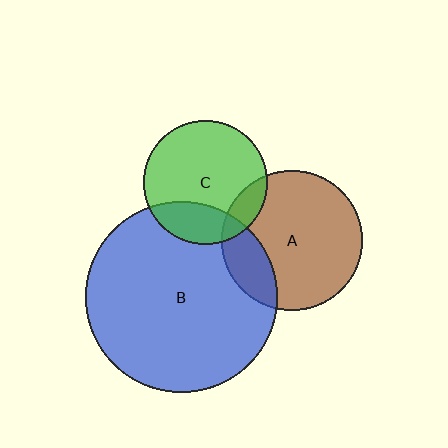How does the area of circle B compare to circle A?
Approximately 1.8 times.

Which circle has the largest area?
Circle B (blue).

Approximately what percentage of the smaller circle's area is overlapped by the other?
Approximately 20%.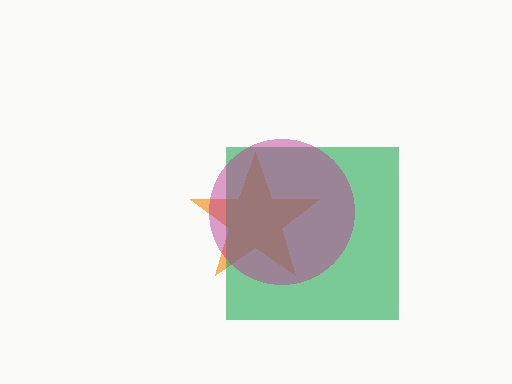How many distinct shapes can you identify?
There are 3 distinct shapes: an orange star, a green square, a magenta circle.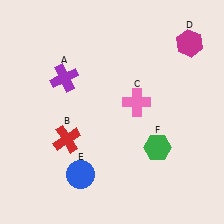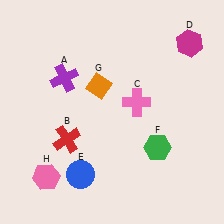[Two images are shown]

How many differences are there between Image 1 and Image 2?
There are 2 differences between the two images.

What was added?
An orange diamond (G), a pink hexagon (H) were added in Image 2.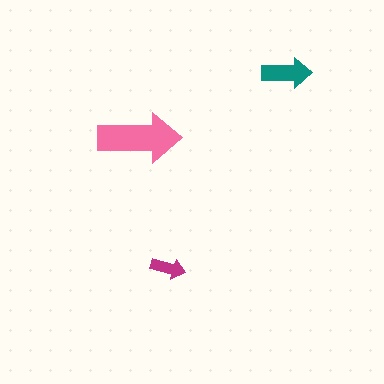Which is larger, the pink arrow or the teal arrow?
The pink one.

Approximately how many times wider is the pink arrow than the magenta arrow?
About 2.5 times wider.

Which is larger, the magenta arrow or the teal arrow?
The teal one.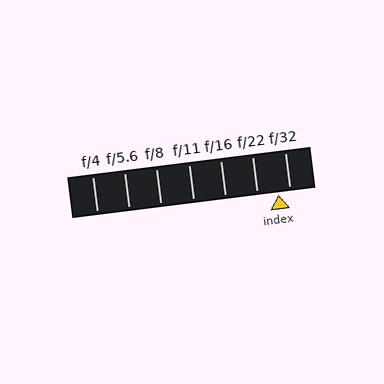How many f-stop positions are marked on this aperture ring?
There are 7 f-stop positions marked.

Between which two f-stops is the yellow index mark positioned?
The index mark is between f/22 and f/32.